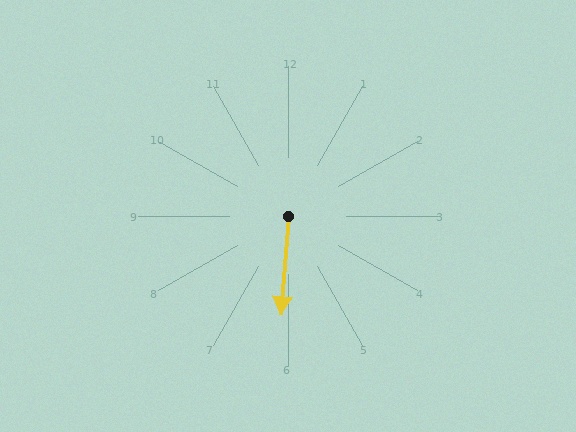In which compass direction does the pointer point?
South.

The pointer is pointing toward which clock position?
Roughly 6 o'clock.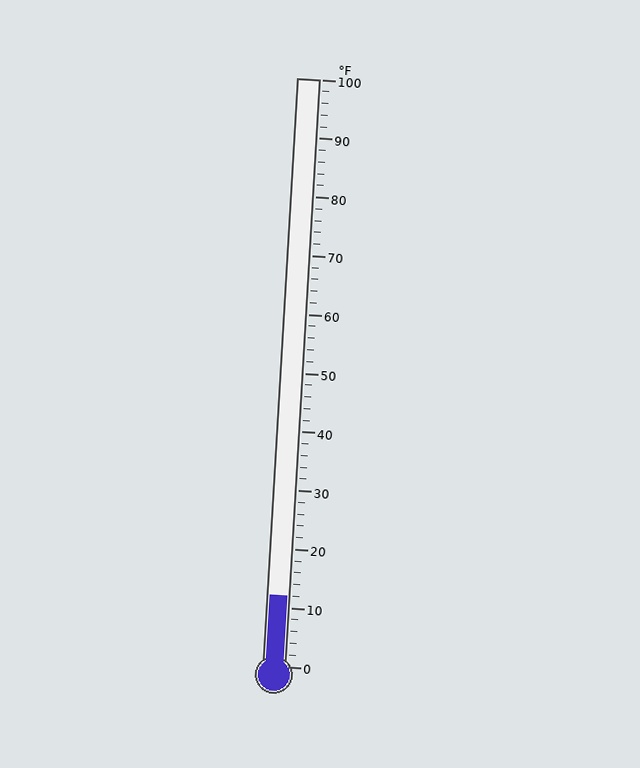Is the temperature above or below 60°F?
The temperature is below 60°F.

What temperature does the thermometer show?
The thermometer shows approximately 12°F.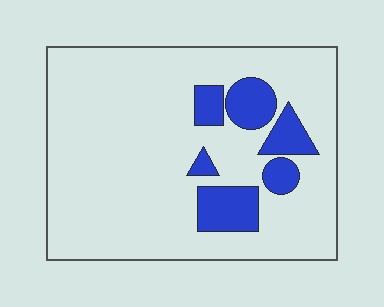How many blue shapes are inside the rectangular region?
6.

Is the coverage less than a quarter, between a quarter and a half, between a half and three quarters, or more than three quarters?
Less than a quarter.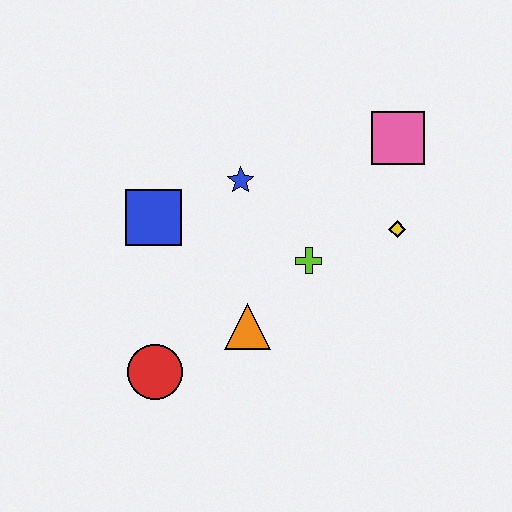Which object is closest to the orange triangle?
The lime cross is closest to the orange triangle.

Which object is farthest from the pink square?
The red circle is farthest from the pink square.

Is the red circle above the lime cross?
No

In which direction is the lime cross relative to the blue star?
The lime cross is below the blue star.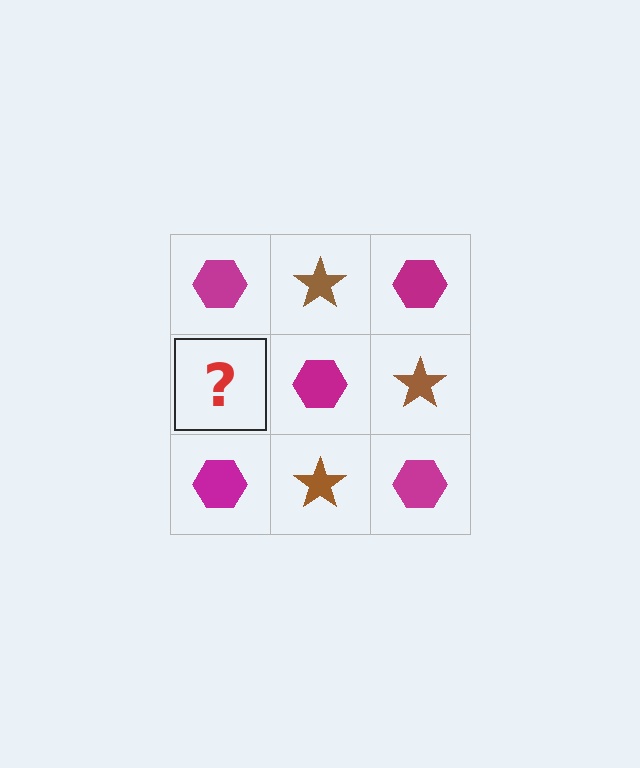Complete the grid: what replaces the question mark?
The question mark should be replaced with a brown star.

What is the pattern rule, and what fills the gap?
The rule is that it alternates magenta hexagon and brown star in a checkerboard pattern. The gap should be filled with a brown star.